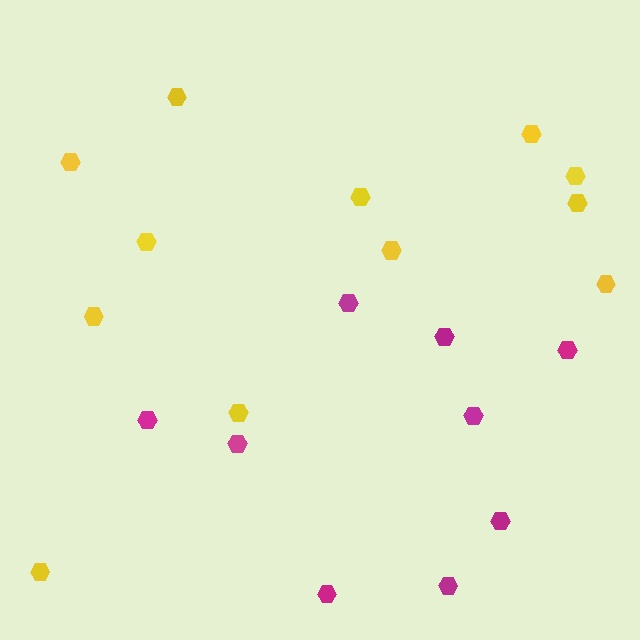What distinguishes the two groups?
There are 2 groups: one group of yellow hexagons (12) and one group of magenta hexagons (9).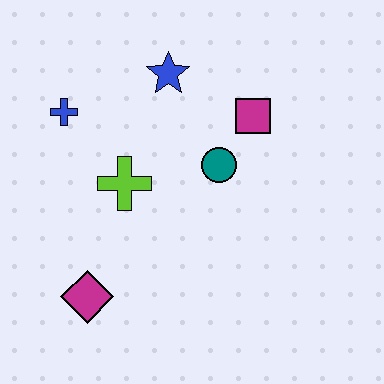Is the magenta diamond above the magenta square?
No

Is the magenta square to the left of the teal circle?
No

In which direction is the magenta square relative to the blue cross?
The magenta square is to the right of the blue cross.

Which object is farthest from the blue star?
The magenta diamond is farthest from the blue star.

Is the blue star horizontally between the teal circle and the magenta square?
No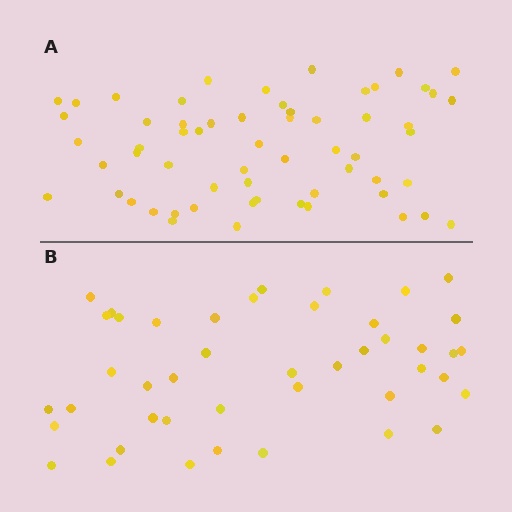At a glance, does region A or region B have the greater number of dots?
Region A (the top region) has more dots.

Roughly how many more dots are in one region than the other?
Region A has approximately 15 more dots than region B.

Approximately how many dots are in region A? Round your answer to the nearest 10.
About 60 dots.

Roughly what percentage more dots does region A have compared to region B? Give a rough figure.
About 35% more.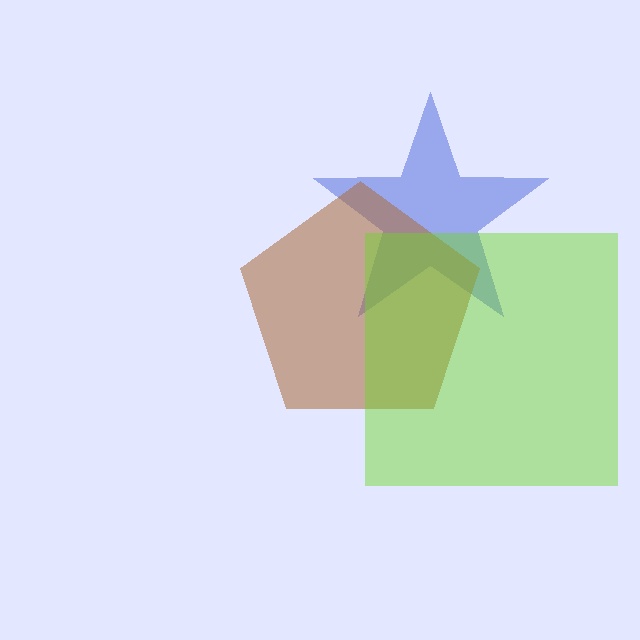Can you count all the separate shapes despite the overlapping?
Yes, there are 3 separate shapes.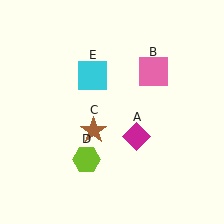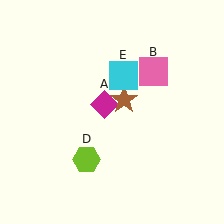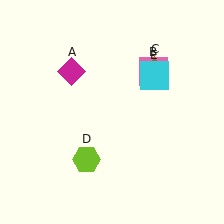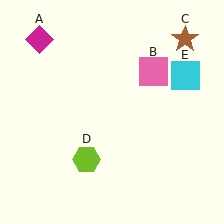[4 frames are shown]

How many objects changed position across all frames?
3 objects changed position: magenta diamond (object A), brown star (object C), cyan square (object E).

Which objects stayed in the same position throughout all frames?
Pink square (object B) and lime hexagon (object D) remained stationary.